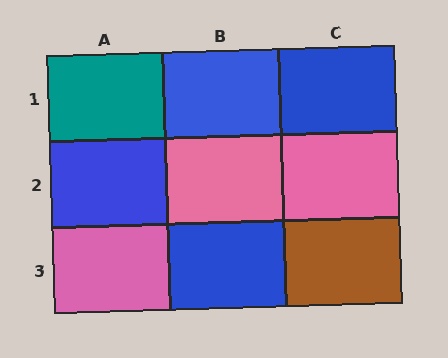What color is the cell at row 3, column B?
Blue.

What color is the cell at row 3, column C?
Brown.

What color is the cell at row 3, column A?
Pink.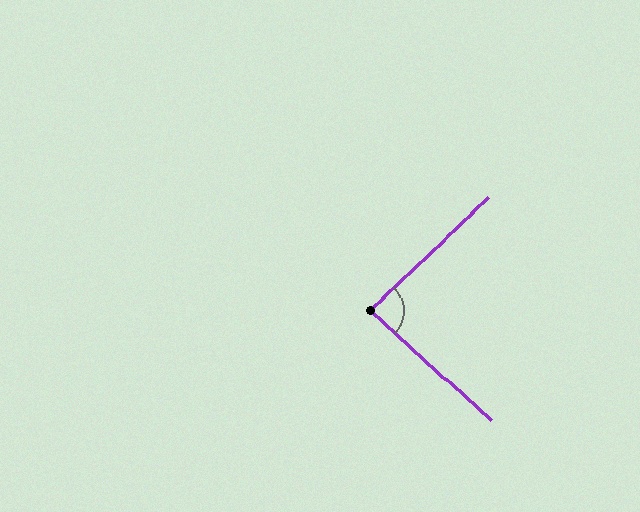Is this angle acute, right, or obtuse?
It is approximately a right angle.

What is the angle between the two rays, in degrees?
Approximately 86 degrees.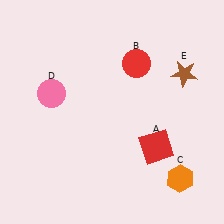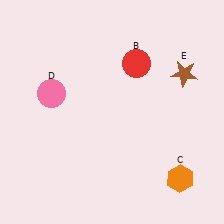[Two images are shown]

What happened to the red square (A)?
The red square (A) was removed in Image 2. It was in the bottom-right area of Image 1.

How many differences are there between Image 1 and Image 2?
There is 1 difference between the two images.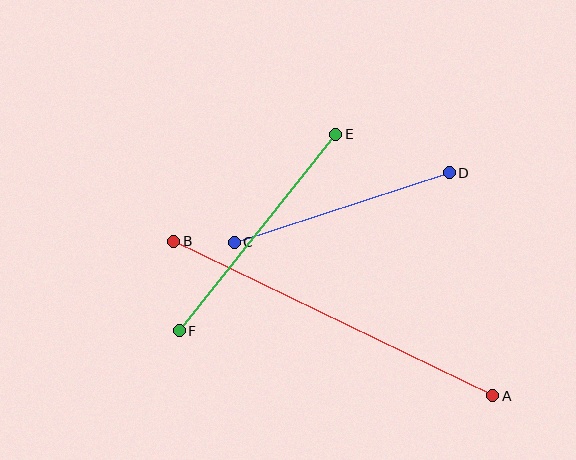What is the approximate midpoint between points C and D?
The midpoint is at approximately (342, 207) pixels.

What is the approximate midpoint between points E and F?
The midpoint is at approximately (258, 232) pixels.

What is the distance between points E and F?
The distance is approximately 251 pixels.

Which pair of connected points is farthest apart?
Points A and B are farthest apart.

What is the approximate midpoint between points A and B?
The midpoint is at approximately (333, 318) pixels.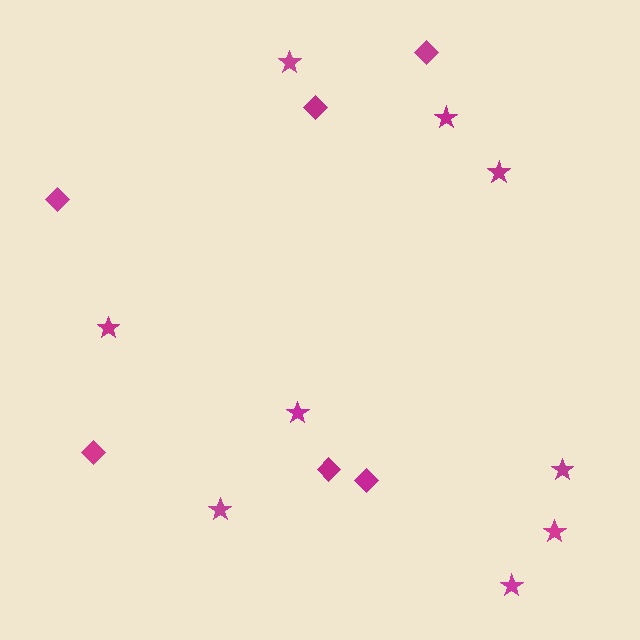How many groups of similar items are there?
There are 2 groups: one group of stars (9) and one group of diamonds (6).